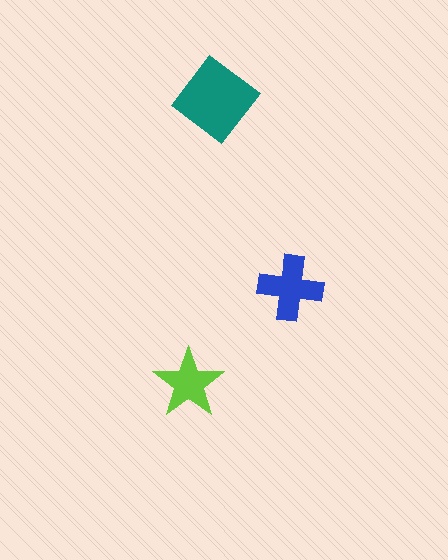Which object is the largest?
The teal diamond.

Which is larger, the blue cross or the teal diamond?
The teal diamond.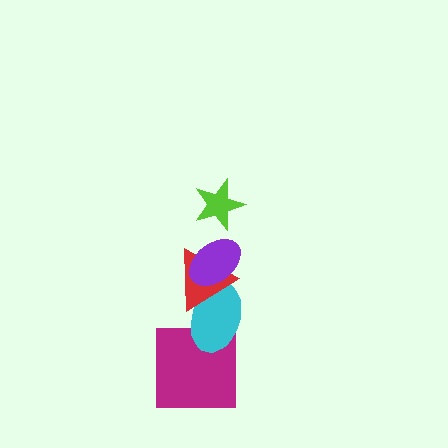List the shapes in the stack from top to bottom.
From top to bottom: the lime star, the purple ellipse, the red triangle, the cyan ellipse, the magenta square.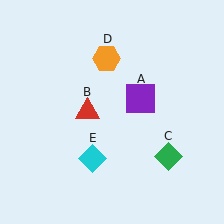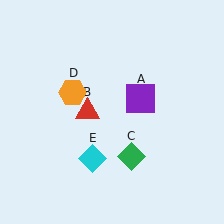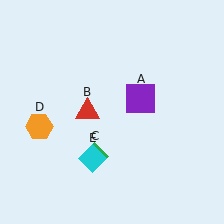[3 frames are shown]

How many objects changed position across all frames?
2 objects changed position: green diamond (object C), orange hexagon (object D).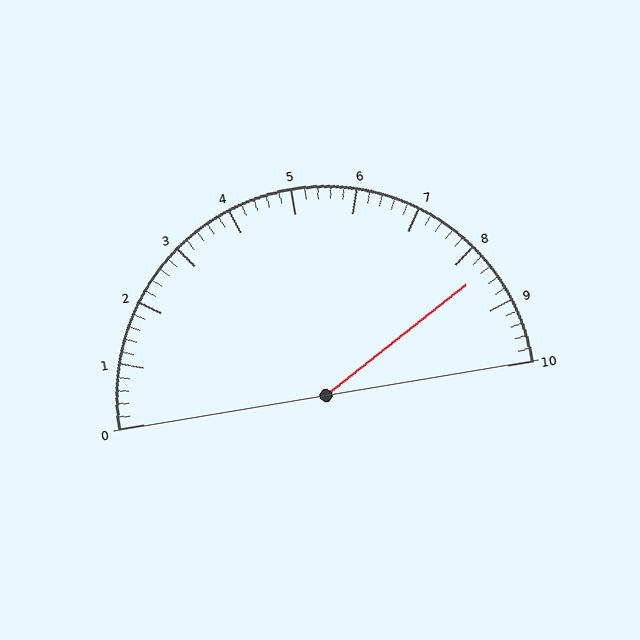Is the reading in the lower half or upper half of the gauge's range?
The reading is in the upper half of the range (0 to 10).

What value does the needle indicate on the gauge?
The needle indicates approximately 8.4.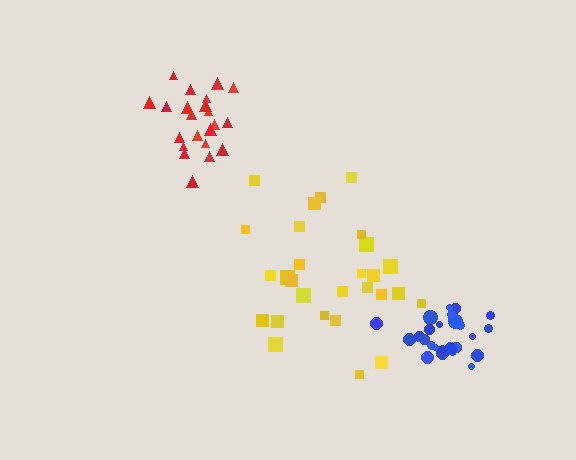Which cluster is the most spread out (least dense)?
Yellow.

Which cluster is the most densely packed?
Blue.